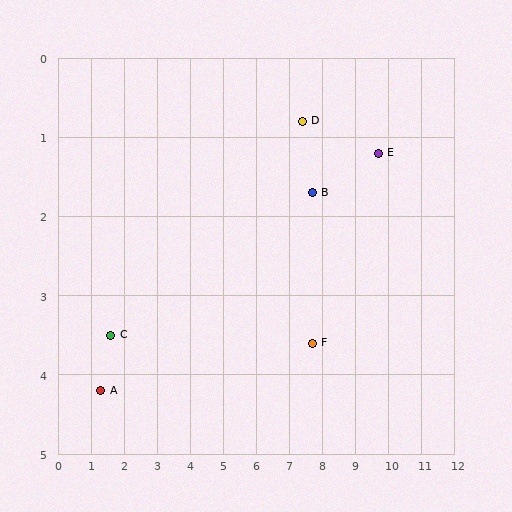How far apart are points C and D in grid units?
Points C and D are about 6.4 grid units apart.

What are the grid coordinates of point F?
Point F is at approximately (7.7, 3.6).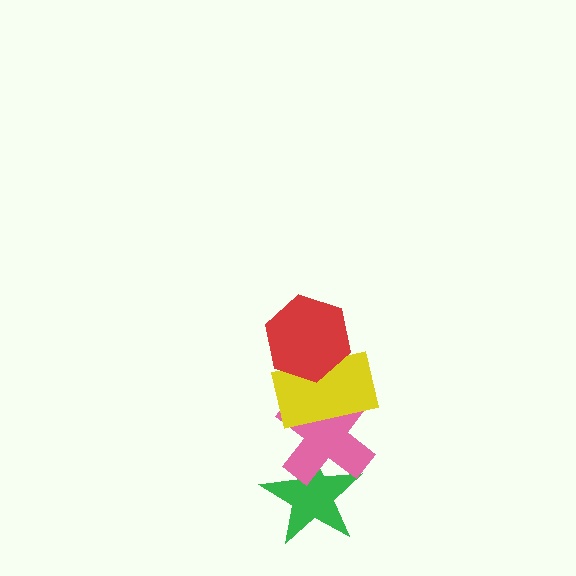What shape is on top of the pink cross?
The yellow rectangle is on top of the pink cross.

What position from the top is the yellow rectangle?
The yellow rectangle is 2nd from the top.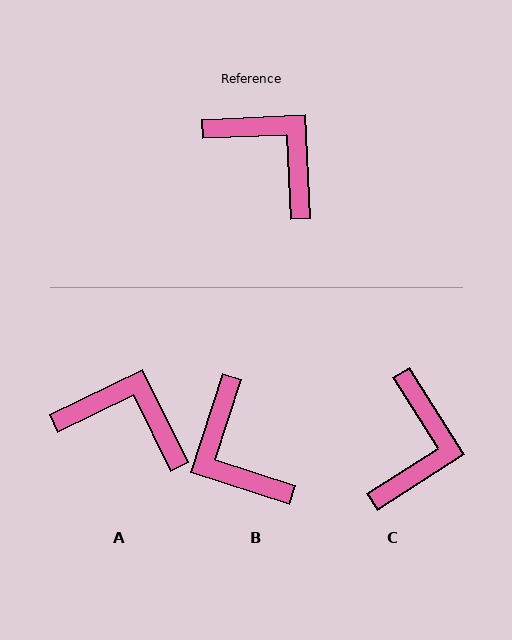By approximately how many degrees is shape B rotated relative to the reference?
Approximately 160 degrees counter-clockwise.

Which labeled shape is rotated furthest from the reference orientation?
B, about 160 degrees away.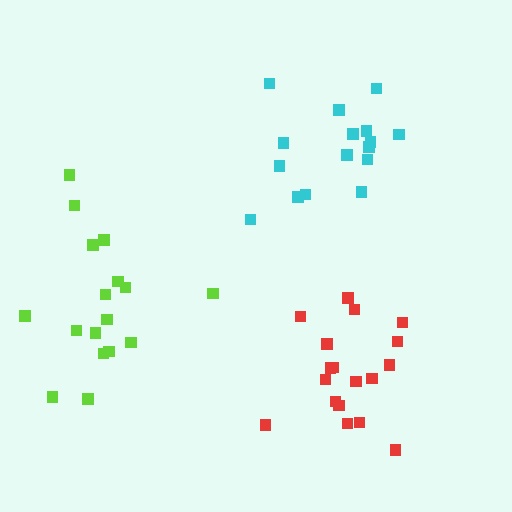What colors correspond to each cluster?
The clusters are colored: lime, red, cyan.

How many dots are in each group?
Group 1: 17 dots, Group 2: 18 dots, Group 3: 16 dots (51 total).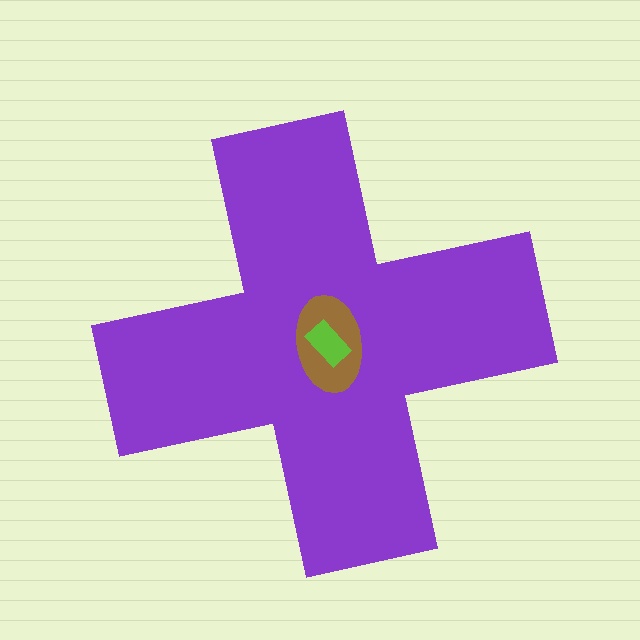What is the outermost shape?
The purple cross.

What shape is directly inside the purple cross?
The brown ellipse.